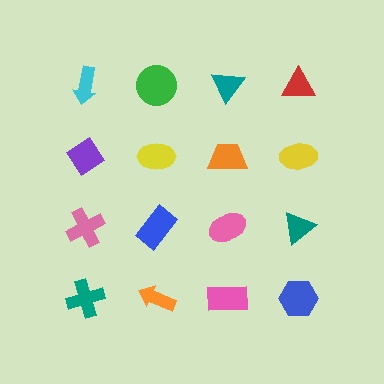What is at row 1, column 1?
A cyan arrow.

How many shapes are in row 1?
4 shapes.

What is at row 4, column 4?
A blue hexagon.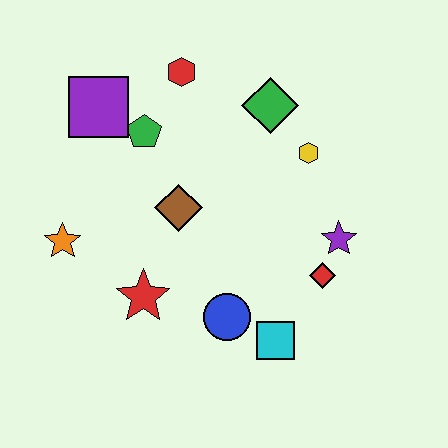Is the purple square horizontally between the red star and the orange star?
Yes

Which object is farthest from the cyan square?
The purple square is farthest from the cyan square.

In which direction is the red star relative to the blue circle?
The red star is to the left of the blue circle.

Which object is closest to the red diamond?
The purple star is closest to the red diamond.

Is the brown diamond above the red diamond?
Yes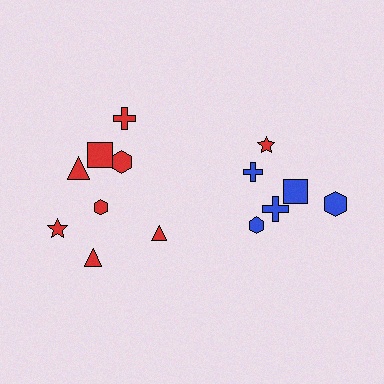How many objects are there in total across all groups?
There are 14 objects.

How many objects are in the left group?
There are 8 objects.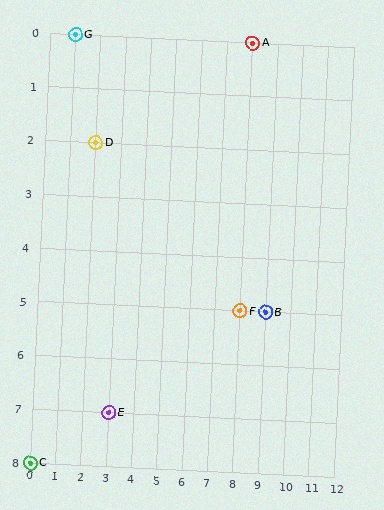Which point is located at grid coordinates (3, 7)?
Point E is at (3, 7).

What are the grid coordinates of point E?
Point E is at grid coordinates (3, 7).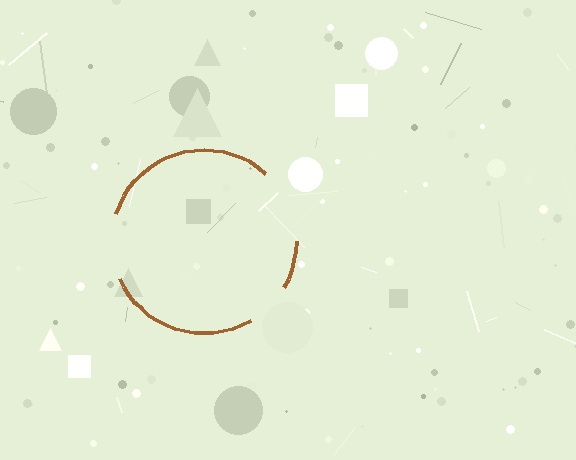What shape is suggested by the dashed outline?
The dashed outline suggests a circle.